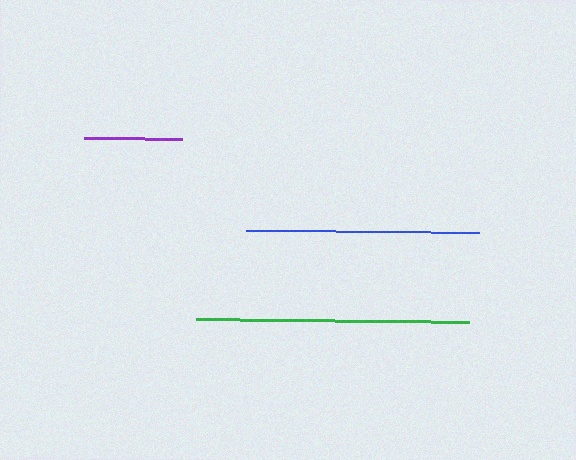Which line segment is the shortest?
The purple line is the shortest at approximately 98 pixels.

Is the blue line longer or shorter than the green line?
The green line is longer than the blue line.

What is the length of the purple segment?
The purple segment is approximately 98 pixels long.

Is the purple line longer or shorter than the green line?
The green line is longer than the purple line.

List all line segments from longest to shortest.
From longest to shortest: green, blue, purple.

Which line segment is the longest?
The green line is the longest at approximately 273 pixels.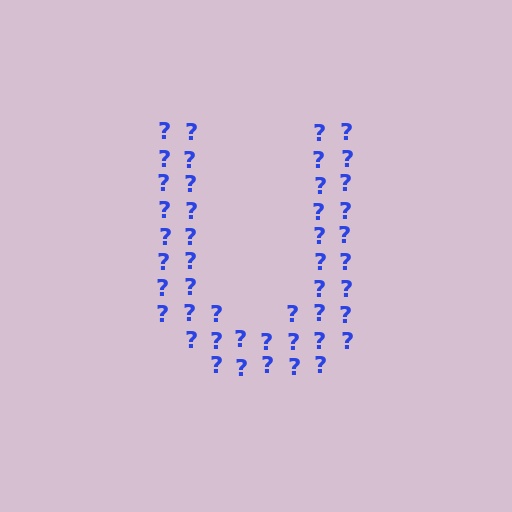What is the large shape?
The large shape is the letter U.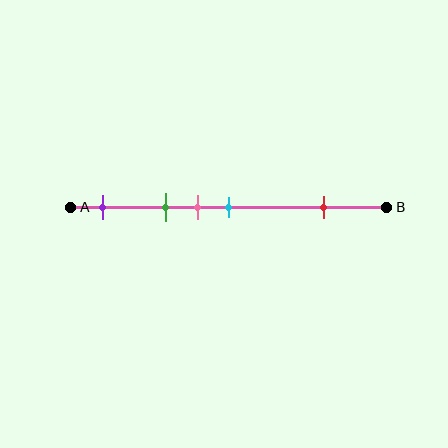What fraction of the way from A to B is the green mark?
The green mark is approximately 30% (0.3) of the way from A to B.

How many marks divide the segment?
There are 5 marks dividing the segment.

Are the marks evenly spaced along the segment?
No, the marks are not evenly spaced.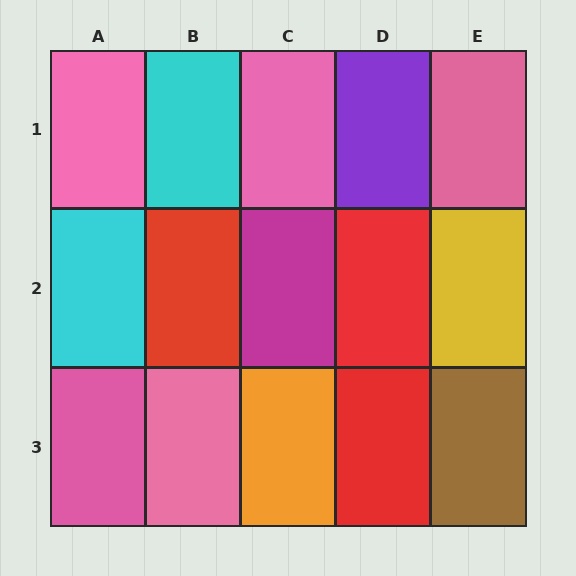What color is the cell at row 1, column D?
Purple.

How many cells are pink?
5 cells are pink.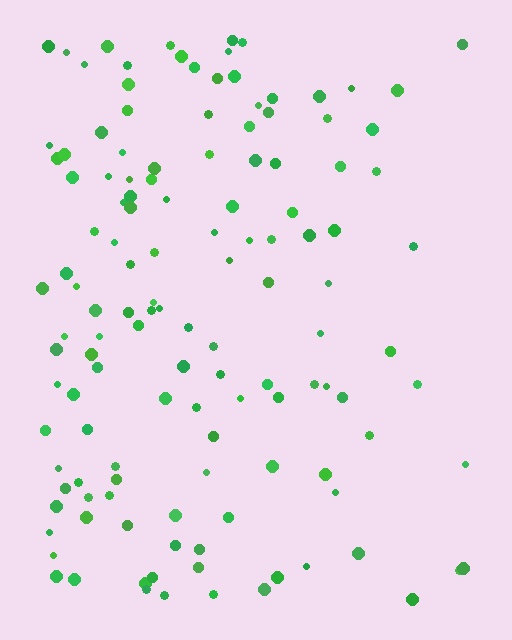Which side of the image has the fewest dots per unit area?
The right.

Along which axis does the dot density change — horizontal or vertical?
Horizontal.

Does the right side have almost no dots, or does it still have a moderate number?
Still a moderate number, just noticeably fewer than the left.